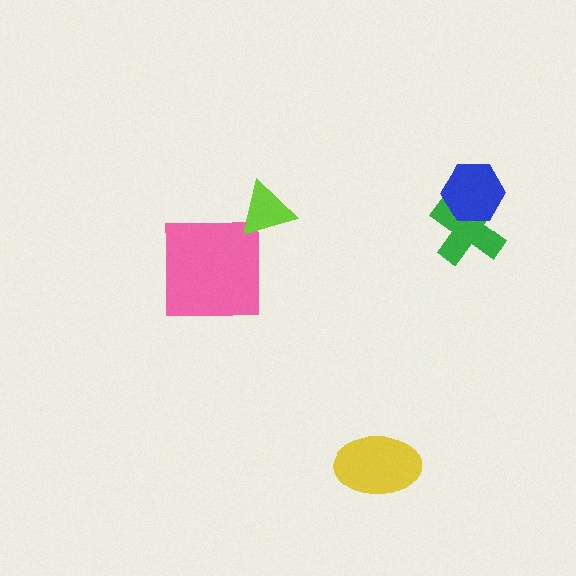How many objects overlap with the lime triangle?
0 objects overlap with the lime triangle.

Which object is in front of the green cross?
The blue hexagon is in front of the green cross.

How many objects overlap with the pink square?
0 objects overlap with the pink square.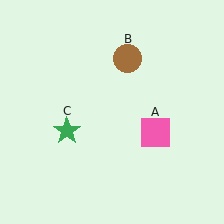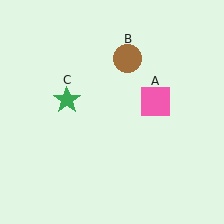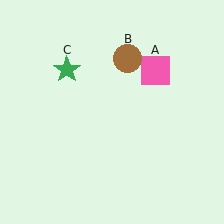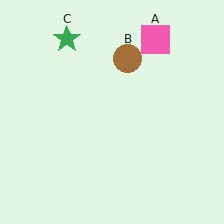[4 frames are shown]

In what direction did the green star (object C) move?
The green star (object C) moved up.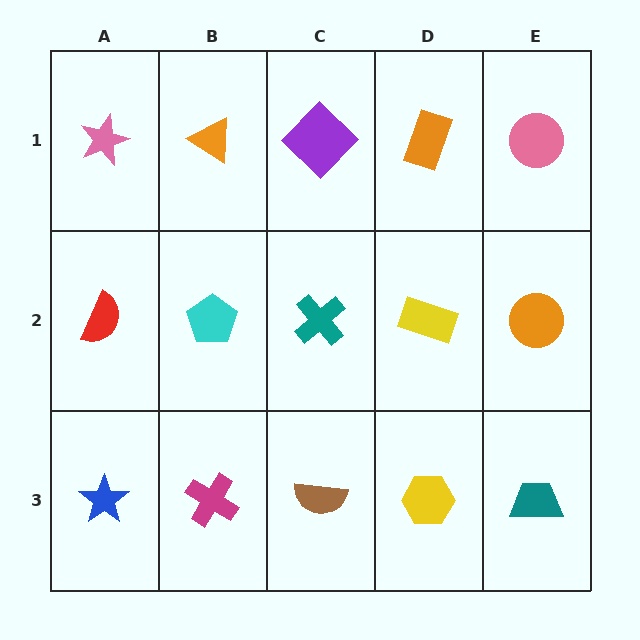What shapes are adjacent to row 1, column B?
A cyan pentagon (row 2, column B), a pink star (row 1, column A), a purple diamond (row 1, column C).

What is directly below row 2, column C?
A brown semicircle.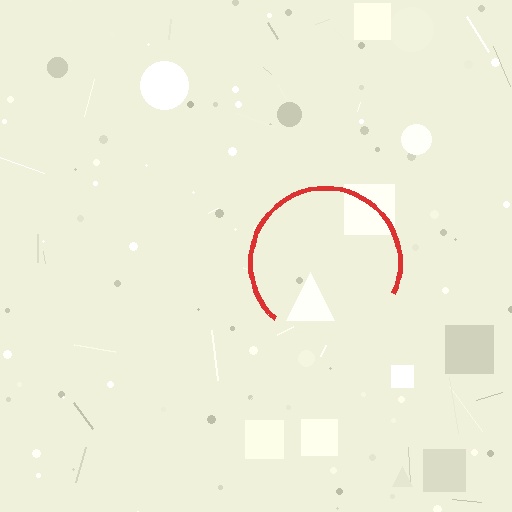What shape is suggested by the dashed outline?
The dashed outline suggests a circle.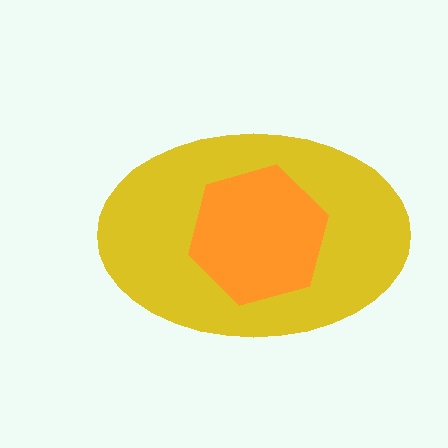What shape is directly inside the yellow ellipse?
The orange hexagon.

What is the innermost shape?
The orange hexagon.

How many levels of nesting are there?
2.